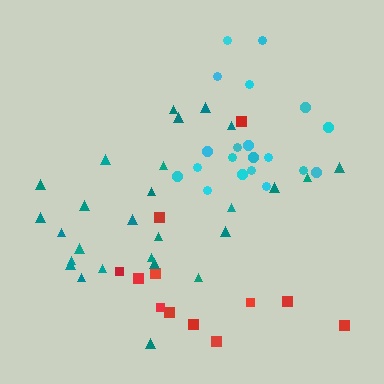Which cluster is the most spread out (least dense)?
Red.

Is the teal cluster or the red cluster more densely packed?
Teal.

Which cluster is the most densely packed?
Cyan.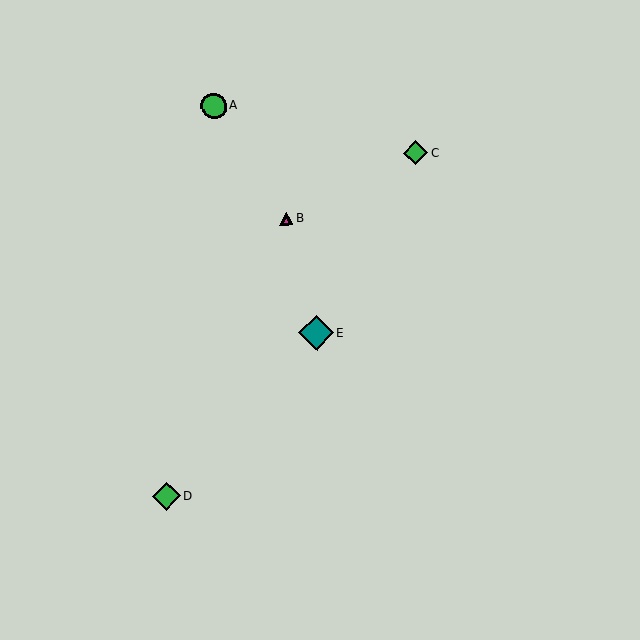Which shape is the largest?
The teal diamond (labeled E) is the largest.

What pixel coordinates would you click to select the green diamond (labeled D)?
Click at (166, 496) to select the green diamond D.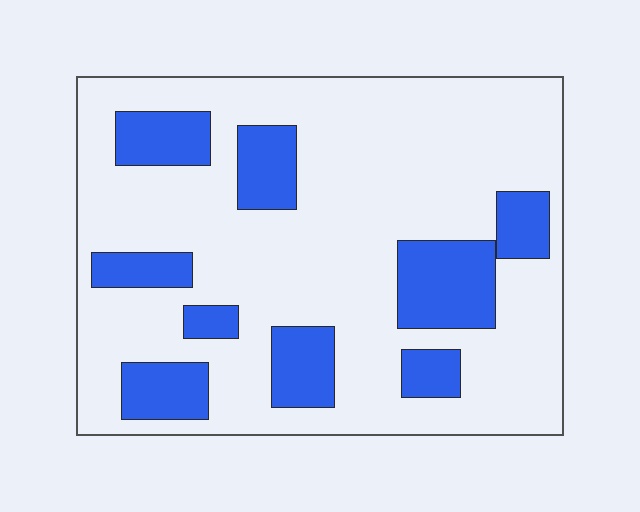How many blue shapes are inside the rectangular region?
9.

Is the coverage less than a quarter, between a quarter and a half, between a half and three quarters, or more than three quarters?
Less than a quarter.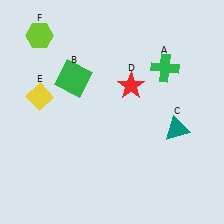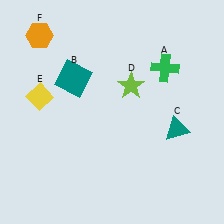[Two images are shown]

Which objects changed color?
B changed from green to teal. D changed from red to lime. F changed from lime to orange.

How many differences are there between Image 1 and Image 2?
There are 3 differences between the two images.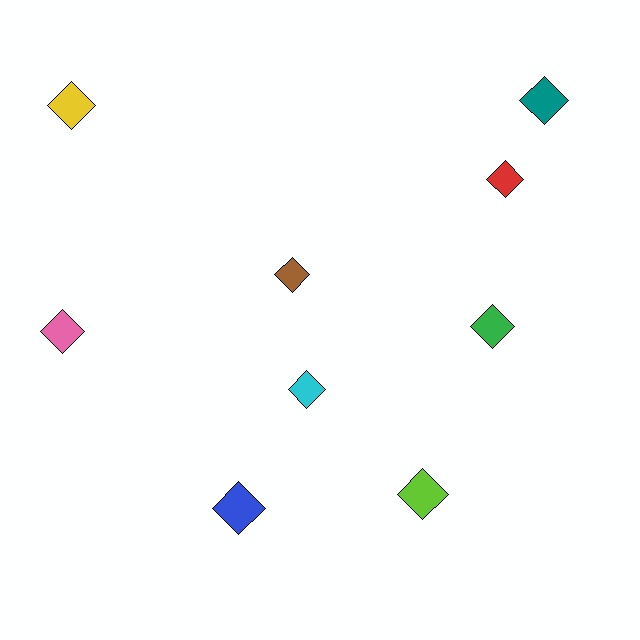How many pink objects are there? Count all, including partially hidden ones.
There is 1 pink object.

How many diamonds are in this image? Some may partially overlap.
There are 9 diamonds.